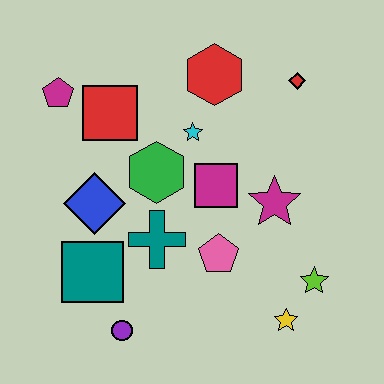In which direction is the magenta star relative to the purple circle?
The magenta star is to the right of the purple circle.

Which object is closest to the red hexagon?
The cyan star is closest to the red hexagon.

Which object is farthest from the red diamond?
The purple circle is farthest from the red diamond.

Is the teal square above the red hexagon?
No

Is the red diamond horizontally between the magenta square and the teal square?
No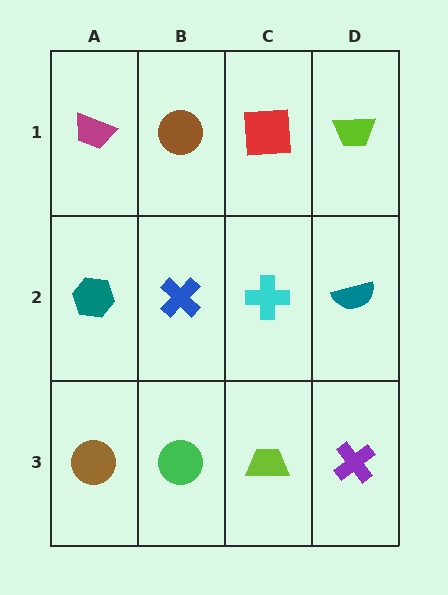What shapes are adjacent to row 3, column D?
A teal semicircle (row 2, column D), a lime trapezoid (row 3, column C).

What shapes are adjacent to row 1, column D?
A teal semicircle (row 2, column D), a red square (row 1, column C).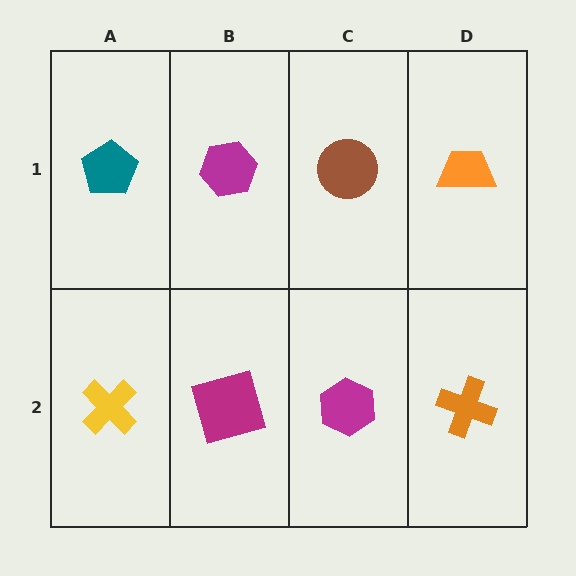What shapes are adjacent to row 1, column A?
A yellow cross (row 2, column A), a magenta hexagon (row 1, column B).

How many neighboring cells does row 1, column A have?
2.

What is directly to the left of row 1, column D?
A brown circle.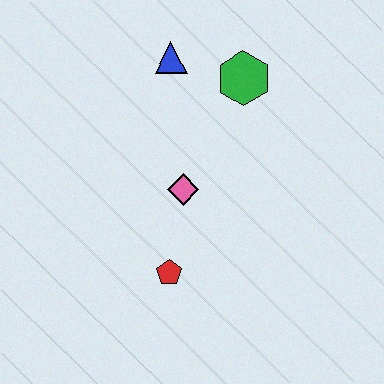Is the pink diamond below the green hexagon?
Yes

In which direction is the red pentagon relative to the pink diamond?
The red pentagon is below the pink diamond.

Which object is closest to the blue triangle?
The green hexagon is closest to the blue triangle.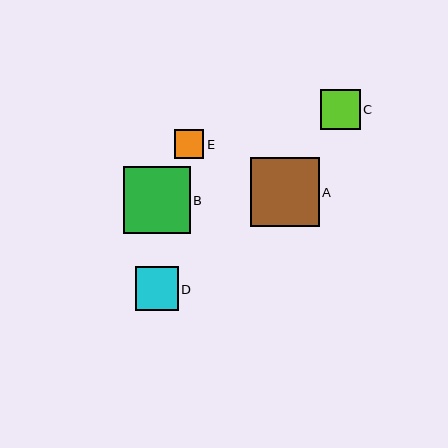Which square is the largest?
Square A is the largest with a size of approximately 69 pixels.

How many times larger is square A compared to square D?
Square A is approximately 1.6 times the size of square D.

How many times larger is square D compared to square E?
Square D is approximately 1.5 times the size of square E.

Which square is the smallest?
Square E is the smallest with a size of approximately 29 pixels.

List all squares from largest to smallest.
From largest to smallest: A, B, D, C, E.